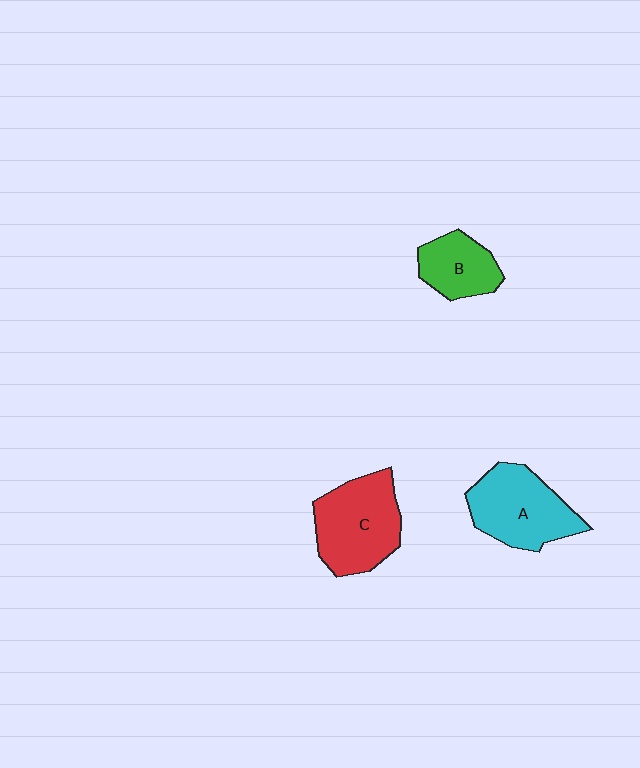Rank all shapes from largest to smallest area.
From largest to smallest: C (red), A (cyan), B (green).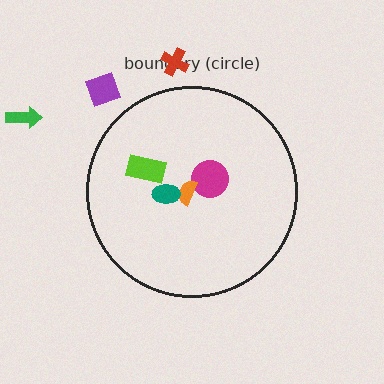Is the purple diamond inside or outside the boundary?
Outside.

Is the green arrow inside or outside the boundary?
Outside.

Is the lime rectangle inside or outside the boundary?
Inside.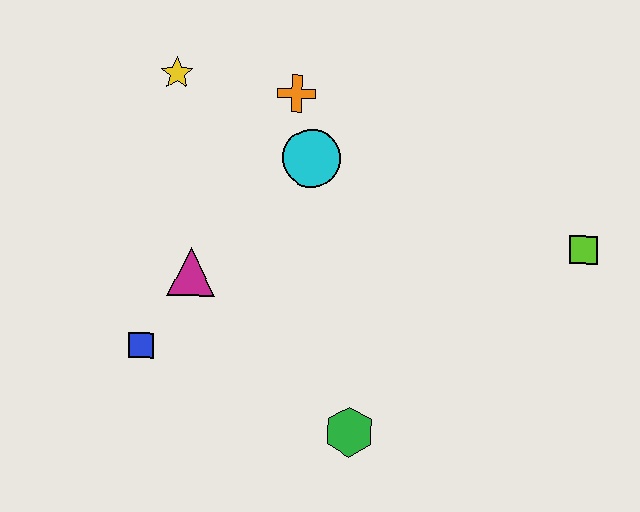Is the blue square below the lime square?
Yes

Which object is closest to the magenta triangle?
The blue square is closest to the magenta triangle.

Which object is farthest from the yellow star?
The lime square is farthest from the yellow star.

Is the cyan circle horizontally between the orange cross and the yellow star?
No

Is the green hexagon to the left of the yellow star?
No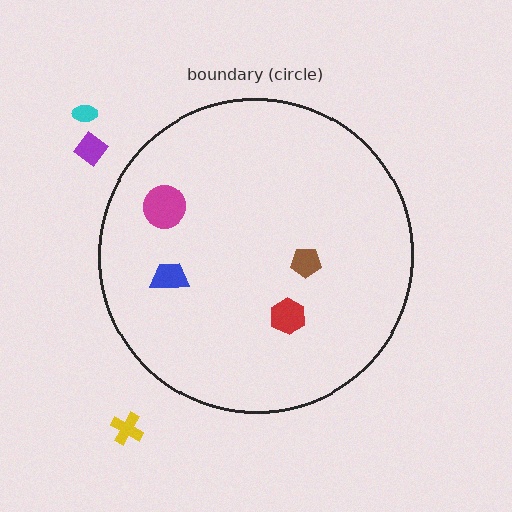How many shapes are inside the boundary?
4 inside, 3 outside.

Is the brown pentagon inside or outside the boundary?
Inside.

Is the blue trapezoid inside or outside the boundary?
Inside.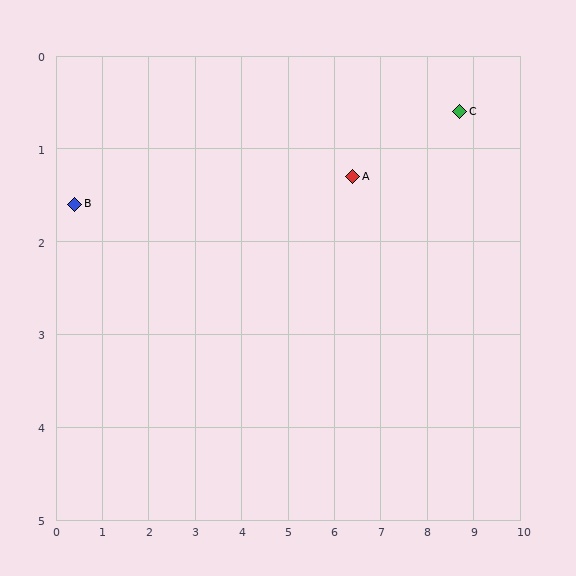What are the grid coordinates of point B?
Point B is at approximately (0.4, 1.6).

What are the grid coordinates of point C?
Point C is at approximately (8.7, 0.6).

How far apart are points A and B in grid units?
Points A and B are about 6.0 grid units apart.